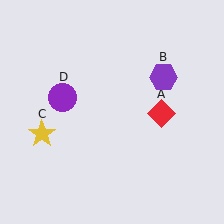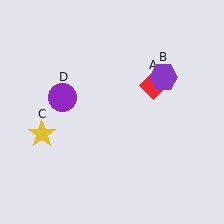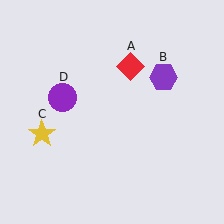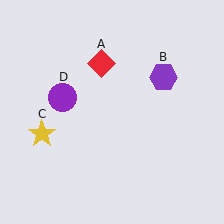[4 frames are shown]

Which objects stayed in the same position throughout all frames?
Purple hexagon (object B) and yellow star (object C) and purple circle (object D) remained stationary.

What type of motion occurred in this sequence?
The red diamond (object A) rotated counterclockwise around the center of the scene.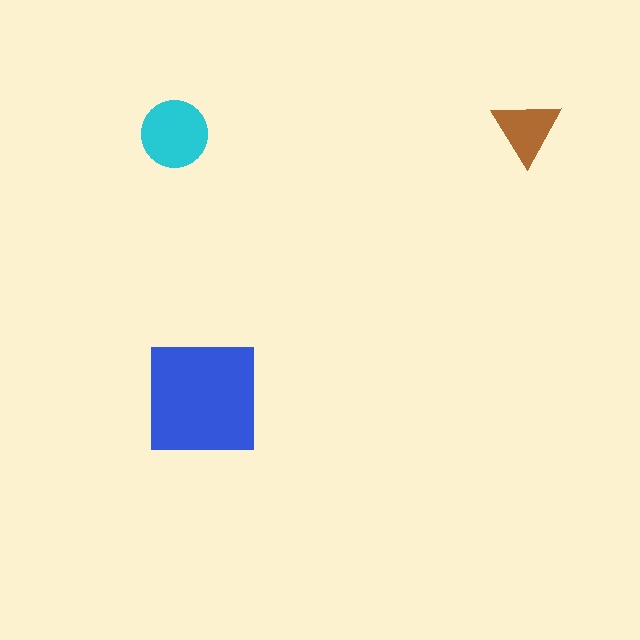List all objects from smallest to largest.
The brown triangle, the cyan circle, the blue square.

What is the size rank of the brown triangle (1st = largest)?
3rd.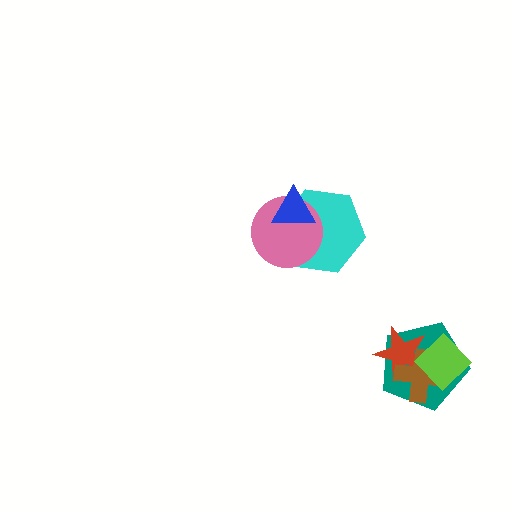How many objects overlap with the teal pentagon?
3 objects overlap with the teal pentagon.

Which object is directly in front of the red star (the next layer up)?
The brown cross is directly in front of the red star.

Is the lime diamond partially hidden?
No, no other shape covers it.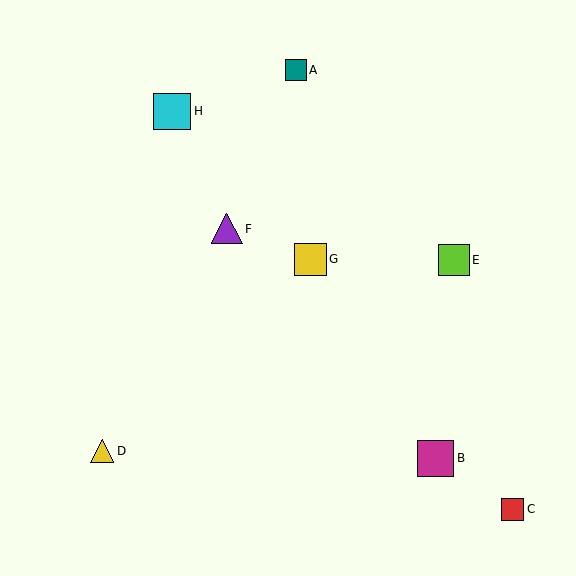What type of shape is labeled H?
Shape H is a cyan square.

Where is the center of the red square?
The center of the red square is at (512, 509).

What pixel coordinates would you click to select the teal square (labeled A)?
Click at (296, 70) to select the teal square A.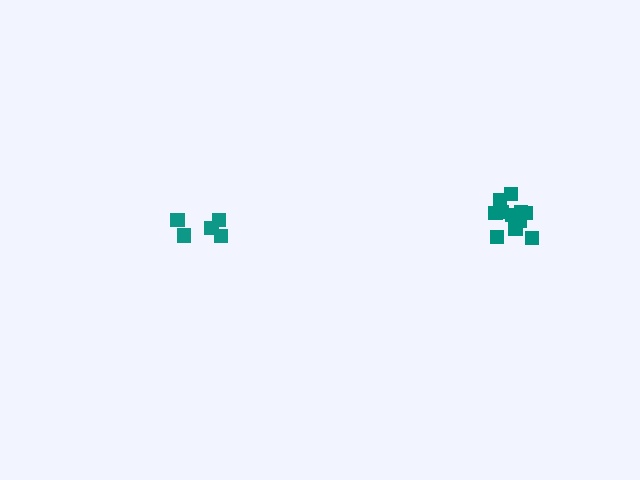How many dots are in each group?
Group 1: 11 dots, Group 2: 5 dots (16 total).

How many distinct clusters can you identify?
There are 2 distinct clusters.